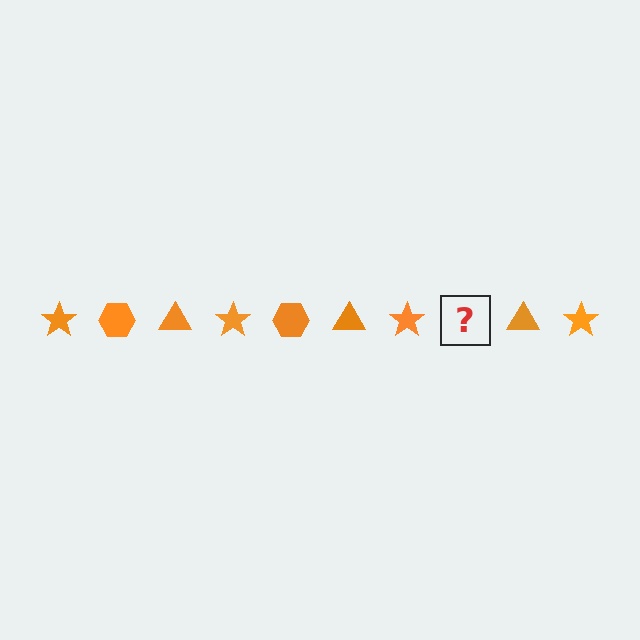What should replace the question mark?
The question mark should be replaced with an orange hexagon.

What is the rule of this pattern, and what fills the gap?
The rule is that the pattern cycles through star, hexagon, triangle shapes in orange. The gap should be filled with an orange hexagon.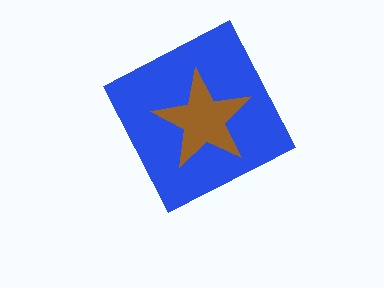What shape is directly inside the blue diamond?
The brown star.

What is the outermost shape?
The blue diamond.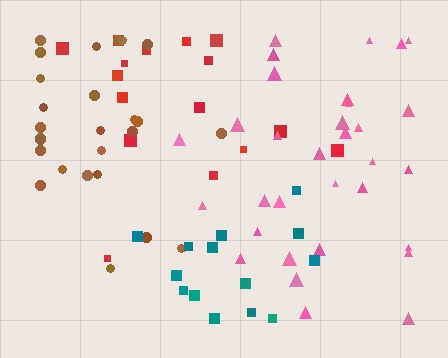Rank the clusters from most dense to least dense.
brown, pink, teal, red.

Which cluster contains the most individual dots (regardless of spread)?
Pink (32).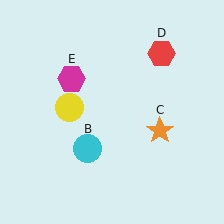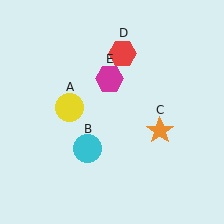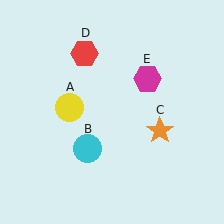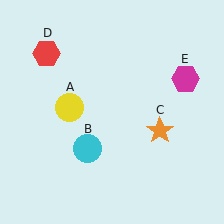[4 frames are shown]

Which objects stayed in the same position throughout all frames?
Yellow circle (object A) and cyan circle (object B) and orange star (object C) remained stationary.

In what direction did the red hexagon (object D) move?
The red hexagon (object D) moved left.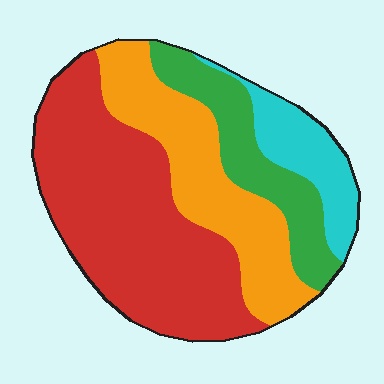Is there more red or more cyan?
Red.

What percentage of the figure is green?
Green takes up about one sixth (1/6) of the figure.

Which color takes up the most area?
Red, at roughly 45%.